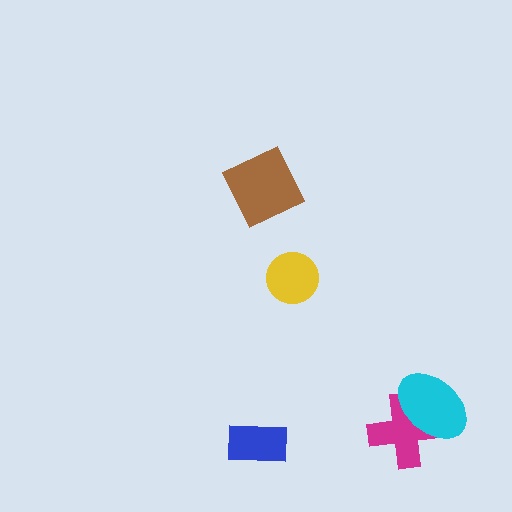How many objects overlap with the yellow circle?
0 objects overlap with the yellow circle.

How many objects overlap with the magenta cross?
1 object overlaps with the magenta cross.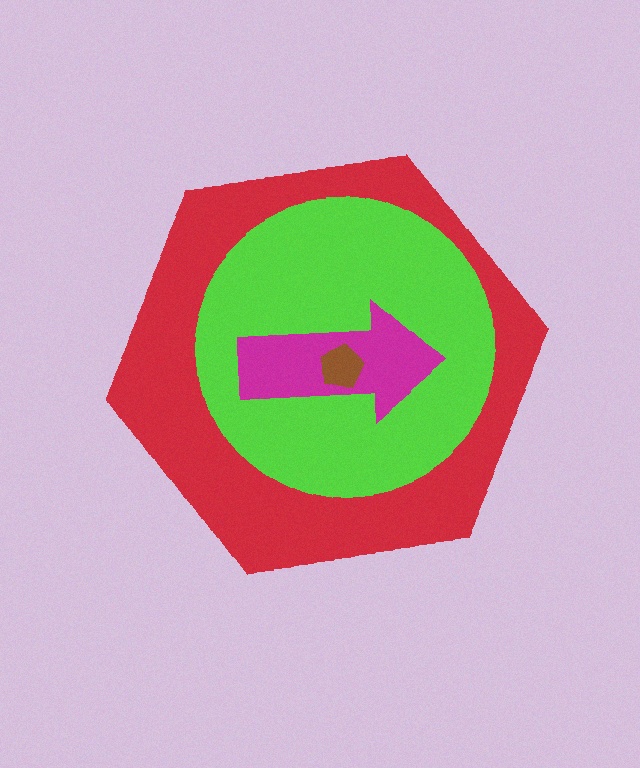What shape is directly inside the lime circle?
The magenta arrow.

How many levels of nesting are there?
4.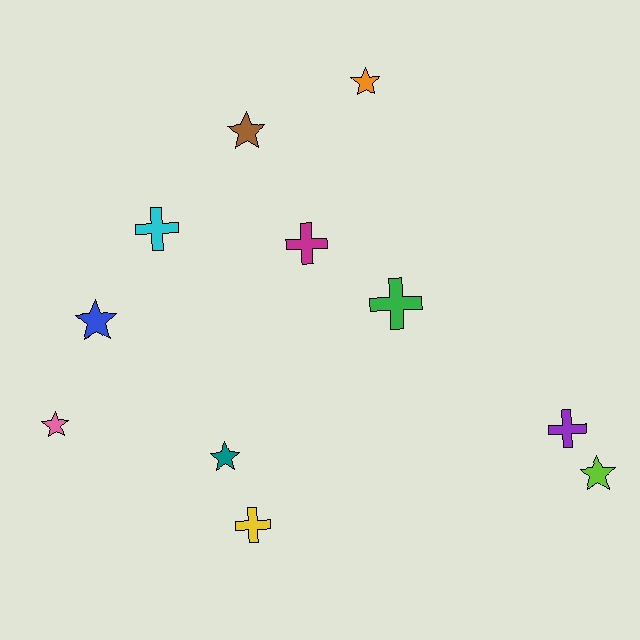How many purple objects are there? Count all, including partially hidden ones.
There is 1 purple object.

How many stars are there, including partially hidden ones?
There are 6 stars.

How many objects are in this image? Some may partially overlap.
There are 11 objects.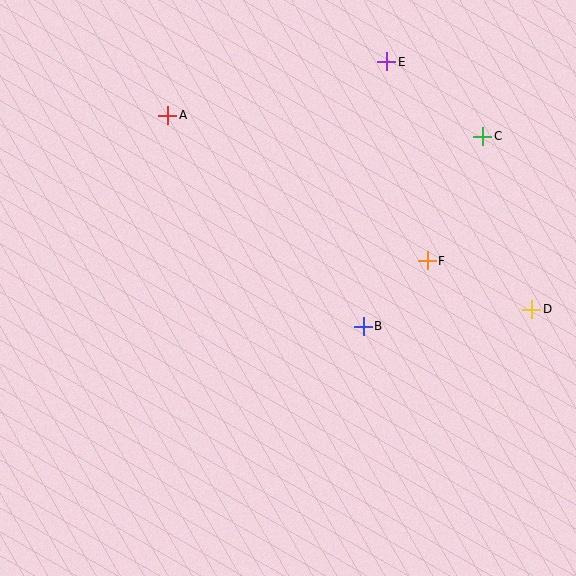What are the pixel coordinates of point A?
Point A is at (168, 115).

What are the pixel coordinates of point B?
Point B is at (363, 326).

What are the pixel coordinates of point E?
Point E is at (386, 62).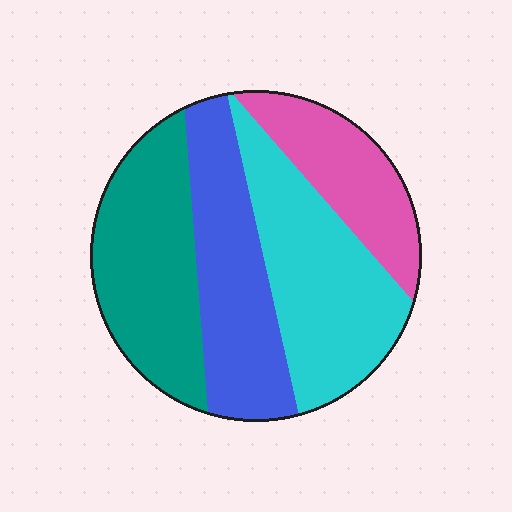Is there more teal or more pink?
Teal.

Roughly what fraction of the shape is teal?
Teal takes up between a sixth and a third of the shape.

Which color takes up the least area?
Pink, at roughly 20%.